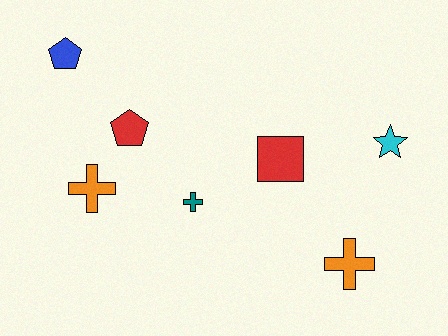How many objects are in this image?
There are 7 objects.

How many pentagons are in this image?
There are 2 pentagons.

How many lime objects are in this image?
There are no lime objects.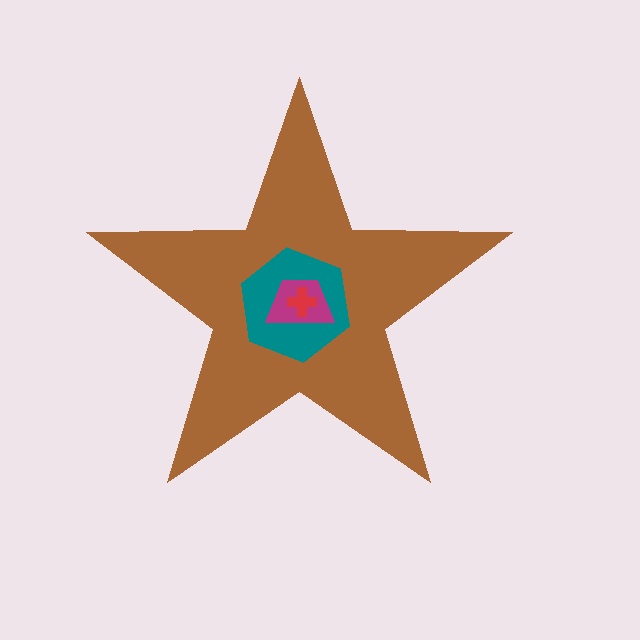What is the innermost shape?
The red cross.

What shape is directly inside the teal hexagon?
The magenta trapezoid.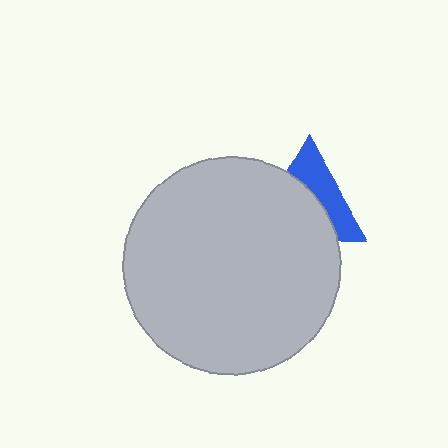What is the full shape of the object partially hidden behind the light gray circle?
The partially hidden object is a blue triangle.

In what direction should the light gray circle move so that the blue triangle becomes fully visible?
The light gray circle should move down. That is the shortest direction to clear the overlap and leave the blue triangle fully visible.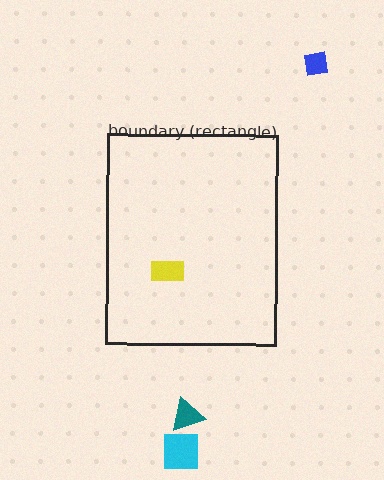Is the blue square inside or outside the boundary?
Outside.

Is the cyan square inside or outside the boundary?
Outside.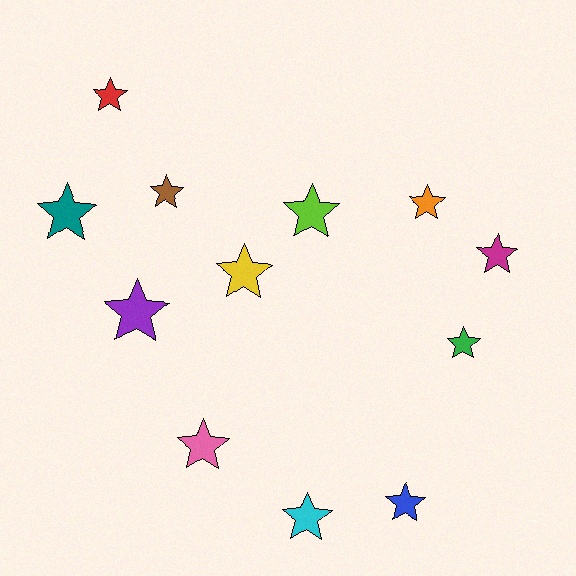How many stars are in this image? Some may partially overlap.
There are 12 stars.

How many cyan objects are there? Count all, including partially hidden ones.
There is 1 cyan object.